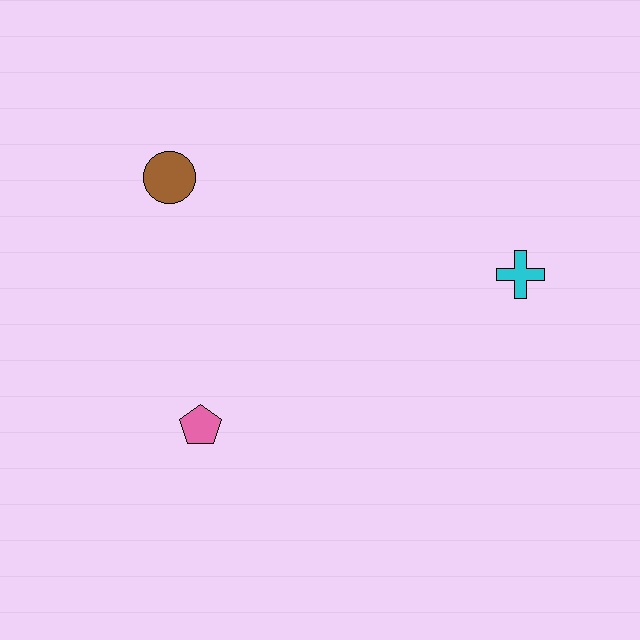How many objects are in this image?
There are 3 objects.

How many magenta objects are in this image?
There are no magenta objects.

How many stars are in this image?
There are no stars.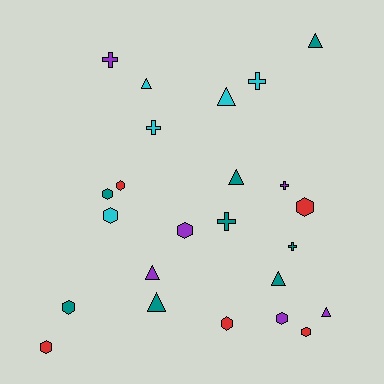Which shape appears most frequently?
Hexagon, with 10 objects.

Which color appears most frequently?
Teal, with 8 objects.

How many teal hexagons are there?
There are 2 teal hexagons.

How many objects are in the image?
There are 24 objects.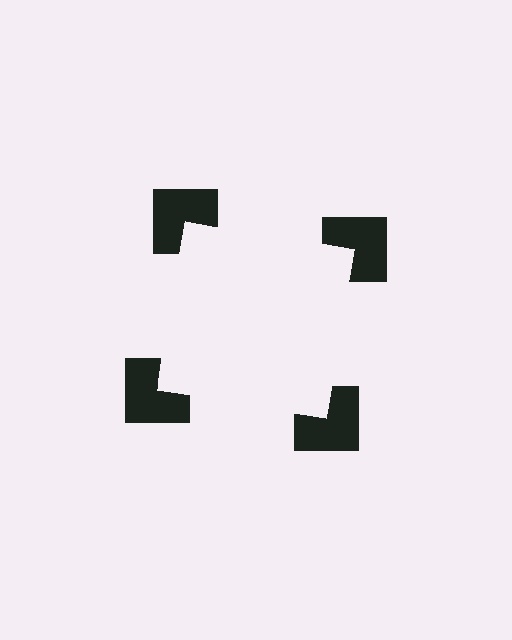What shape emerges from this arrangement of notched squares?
An illusory square — its edges are inferred from the aligned wedge cuts in the notched squares, not physically drawn.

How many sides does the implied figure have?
4 sides.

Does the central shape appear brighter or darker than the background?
It typically appears slightly brighter than the background, even though no actual brightness change is drawn.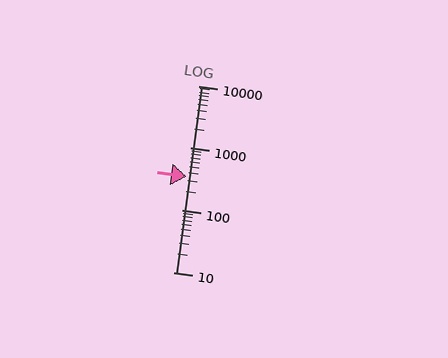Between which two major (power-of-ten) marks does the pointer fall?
The pointer is between 100 and 1000.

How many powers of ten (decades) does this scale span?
The scale spans 3 decades, from 10 to 10000.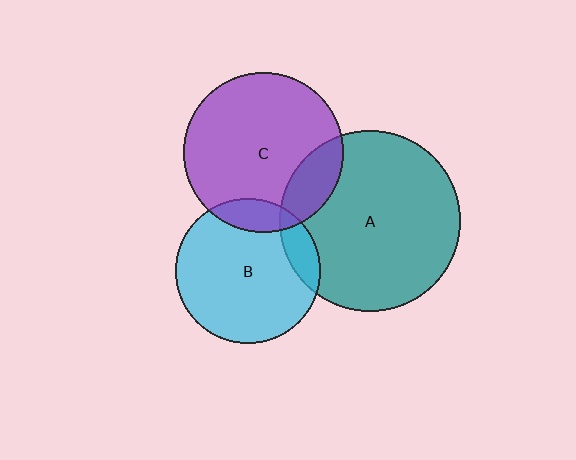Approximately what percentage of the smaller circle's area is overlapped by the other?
Approximately 10%.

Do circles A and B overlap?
Yes.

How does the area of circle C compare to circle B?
Approximately 1.2 times.